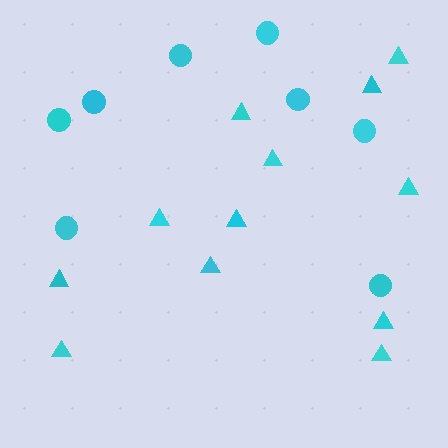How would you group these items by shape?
There are 2 groups: one group of triangles (12) and one group of circles (8).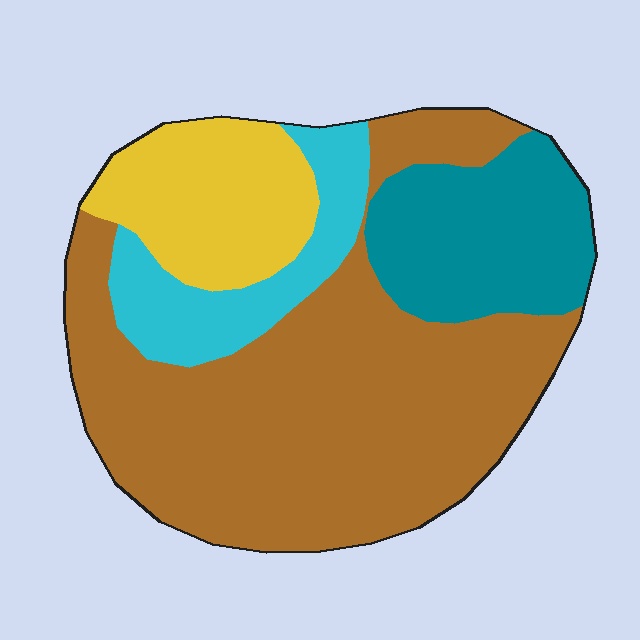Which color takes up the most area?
Brown, at roughly 55%.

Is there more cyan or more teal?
Teal.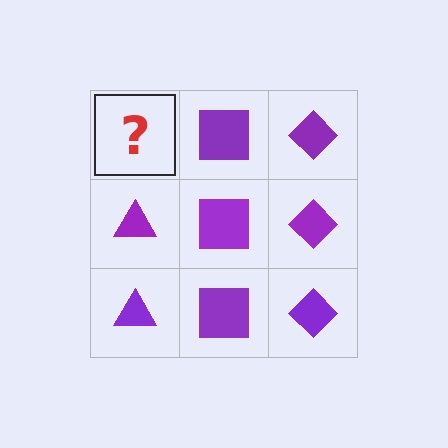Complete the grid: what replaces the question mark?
The question mark should be replaced with a purple triangle.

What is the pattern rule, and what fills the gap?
The rule is that each column has a consistent shape. The gap should be filled with a purple triangle.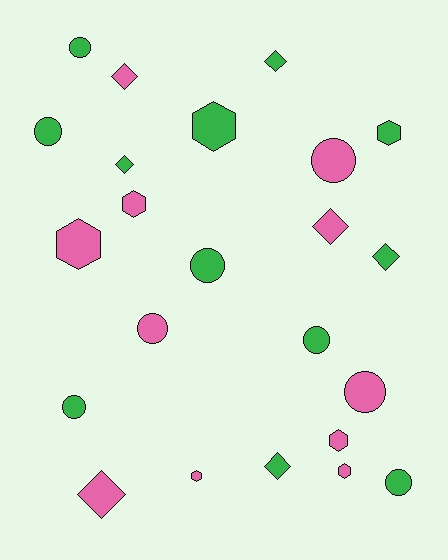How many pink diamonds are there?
There are 3 pink diamonds.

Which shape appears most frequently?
Circle, with 9 objects.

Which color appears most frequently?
Green, with 12 objects.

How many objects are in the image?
There are 23 objects.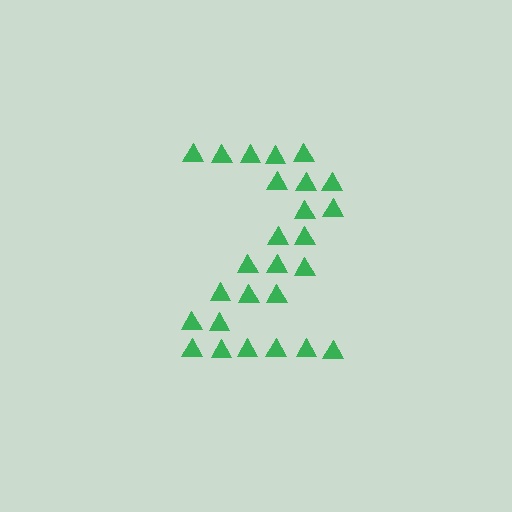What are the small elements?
The small elements are triangles.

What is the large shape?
The large shape is the digit 2.